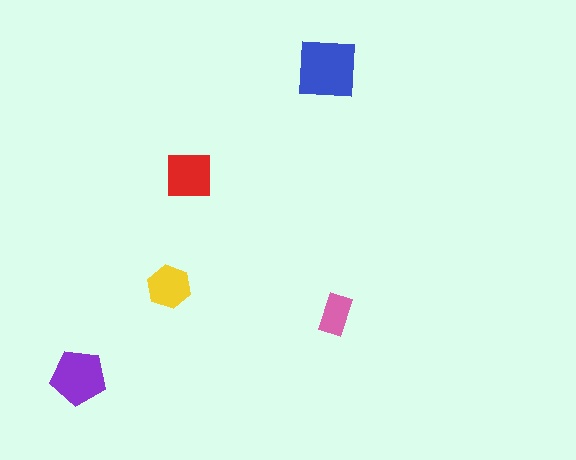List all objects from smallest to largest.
The pink rectangle, the yellow hexagon, the red square, the purple pentagon, the blue square.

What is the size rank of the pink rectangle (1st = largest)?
5th.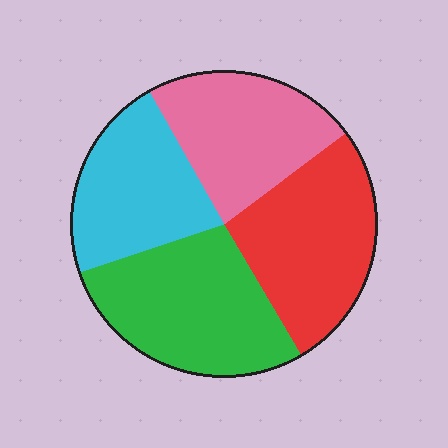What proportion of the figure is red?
Red covers 27% of the figure.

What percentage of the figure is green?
Green covers roughly 30% of the figure.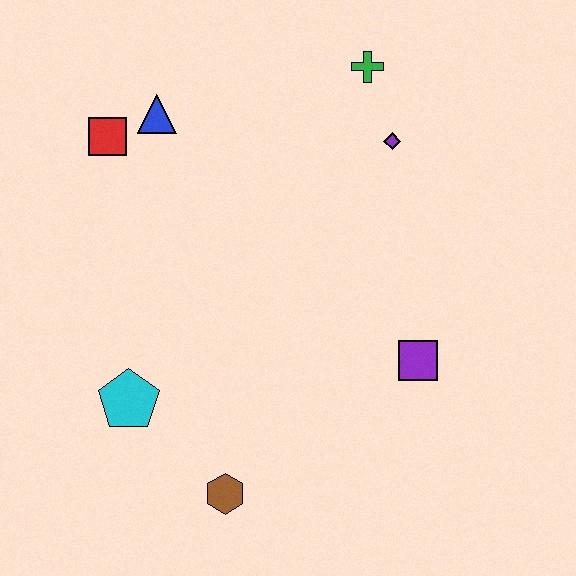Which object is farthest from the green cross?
The brown hexagon is farthest from the green cross.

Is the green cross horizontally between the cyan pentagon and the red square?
No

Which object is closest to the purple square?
The purple diamond is closest to the purple square.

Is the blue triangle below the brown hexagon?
No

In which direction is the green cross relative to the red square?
The green cross is to the right of the red square.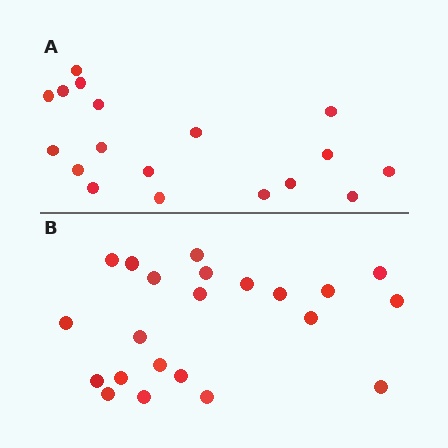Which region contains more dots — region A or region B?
Region B (the bottom region) has more dots.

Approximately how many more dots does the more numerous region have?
Region B has about 4 more dots than region A.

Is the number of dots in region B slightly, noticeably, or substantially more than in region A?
Region B has only slightly more — the two regions are fairly close. The ratio is roughly 1.2 to 1.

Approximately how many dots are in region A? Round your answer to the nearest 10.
About 20 dots. (The exact count is 18, which rounds to 20.)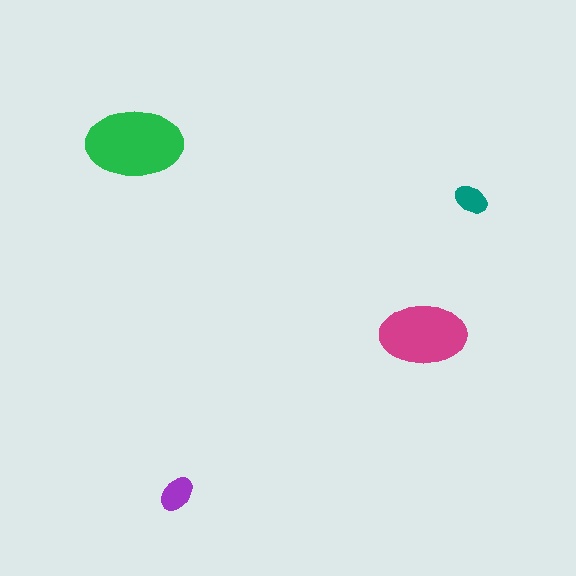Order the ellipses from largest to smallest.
the green one, the magenta one, the purple one, the teal one.